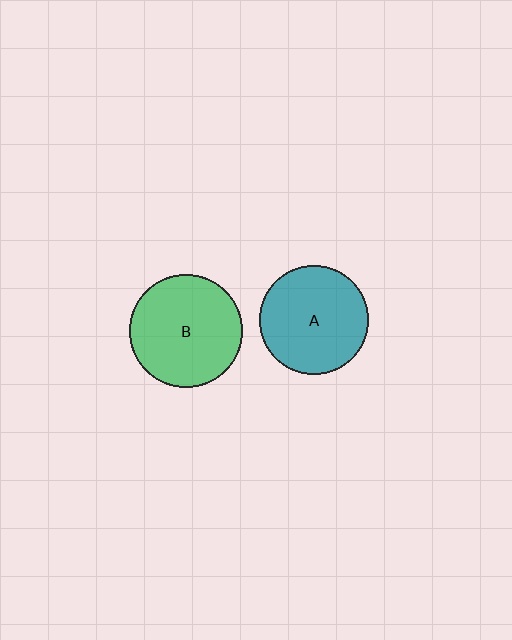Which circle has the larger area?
Circle B (green).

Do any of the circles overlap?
No, none of the circles overlap.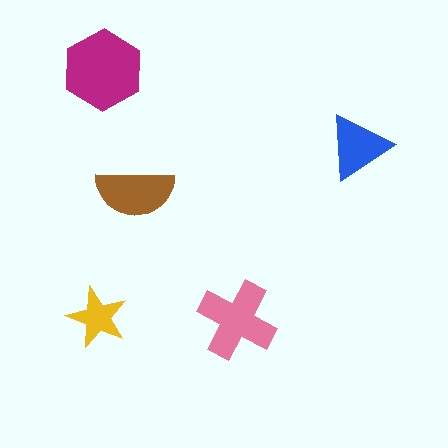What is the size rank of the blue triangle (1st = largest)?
4th.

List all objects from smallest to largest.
The yellow star, the blue triangle, the brown semicircle, the pink cross, the magenta hexagon.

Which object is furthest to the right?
The blue triangle is rightmost.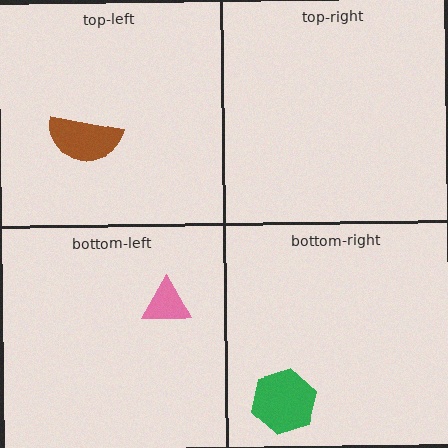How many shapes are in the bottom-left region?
1.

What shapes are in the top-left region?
The brown semicircle.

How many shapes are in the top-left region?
1.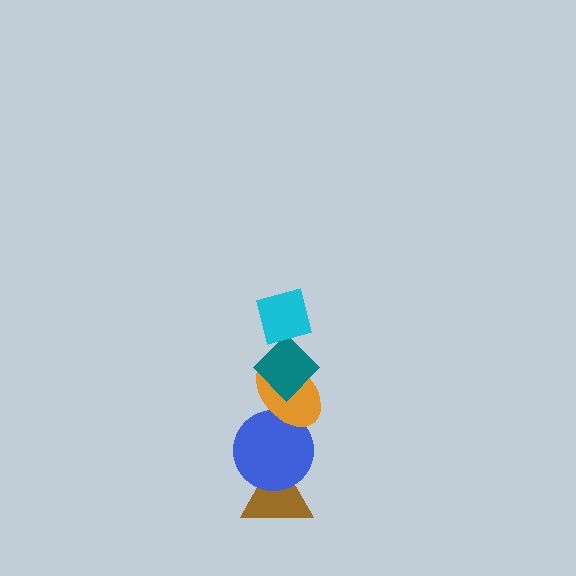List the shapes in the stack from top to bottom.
From top to bottom: the cyan square, the teal diamond, the orange ellipse, the blue circle, the brown triangle.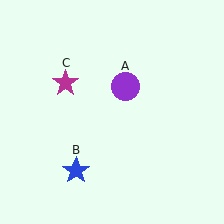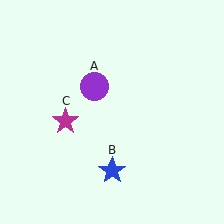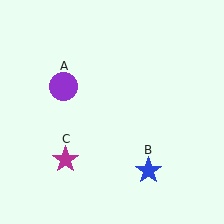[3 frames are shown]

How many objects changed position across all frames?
3 objects changed position: purple circle (object A), blue star (object B), magenta star (object C).